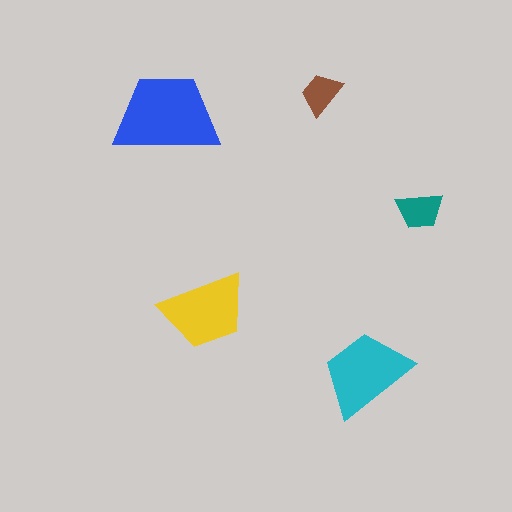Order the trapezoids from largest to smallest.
the blue one, the cyan one, the yellow one, the teal one, the brown one.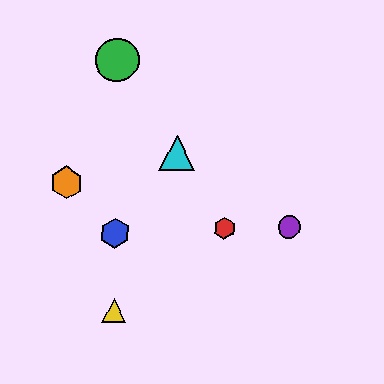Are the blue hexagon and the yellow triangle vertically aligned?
Yes, both are at x≈115.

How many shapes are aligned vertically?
3 shapes (the blue hexagon, the green circle, the yellow triangle) are aligned vertically.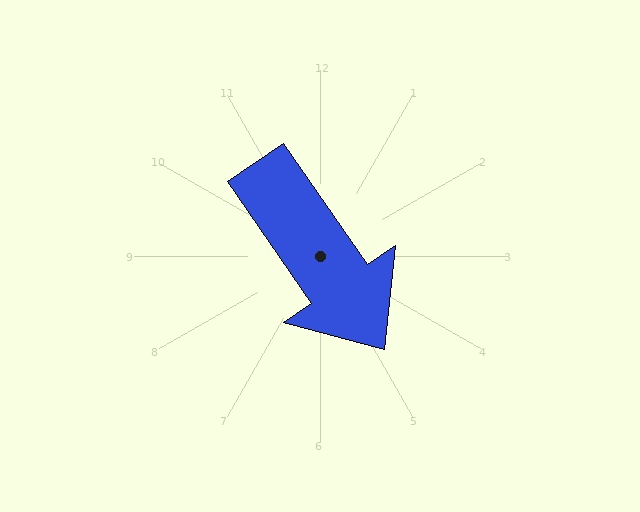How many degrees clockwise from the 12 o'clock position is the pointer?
Approximately 145 degrees.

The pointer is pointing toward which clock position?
Roughly 5 o'clock.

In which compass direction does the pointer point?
Southeast.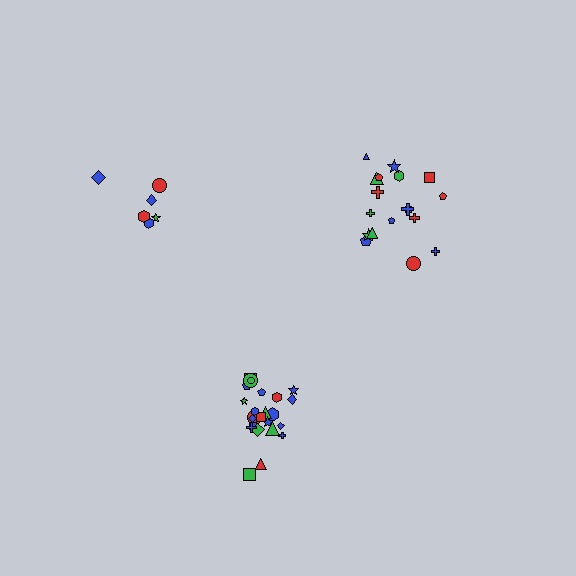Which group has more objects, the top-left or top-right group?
The top-right group.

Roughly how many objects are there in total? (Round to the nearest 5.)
Roughly 50 objects in total.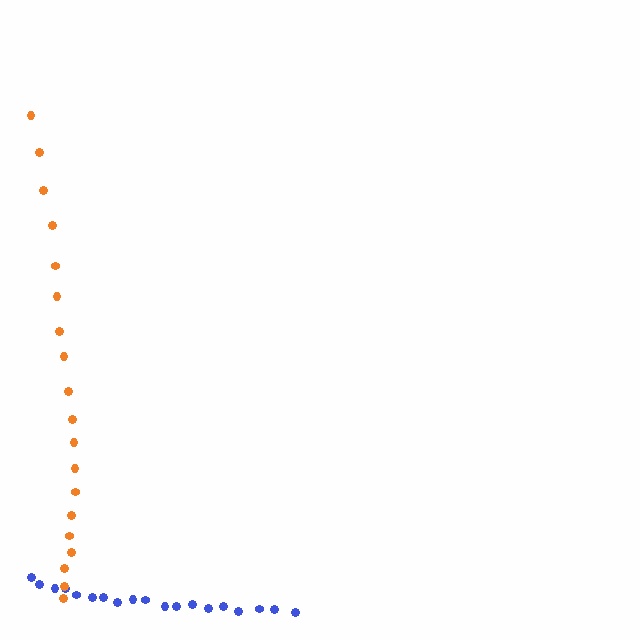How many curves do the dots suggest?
There are 2 distinct paths.